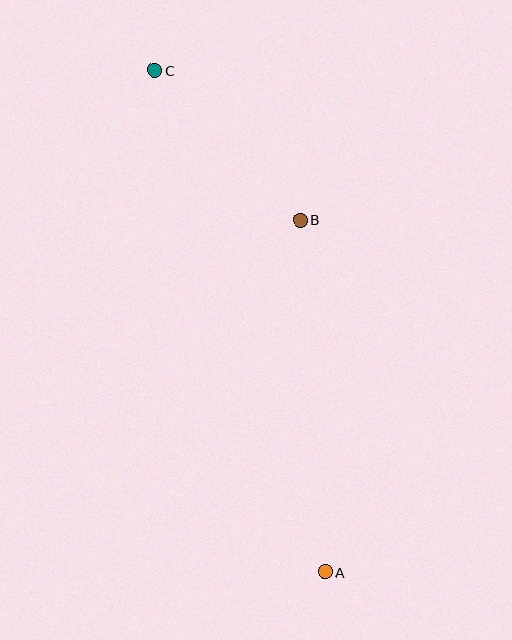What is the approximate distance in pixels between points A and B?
The distance between A and B is approximately 352 pixels.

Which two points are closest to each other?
Points B and C are closest to each other.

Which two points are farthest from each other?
Points A and C are farthest from each other.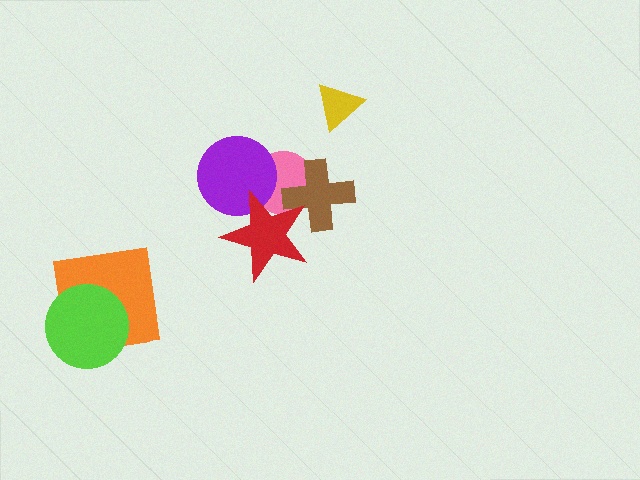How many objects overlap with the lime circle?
1 object overlaps with the lime circle.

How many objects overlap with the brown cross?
2 objects overlap with the brown cross.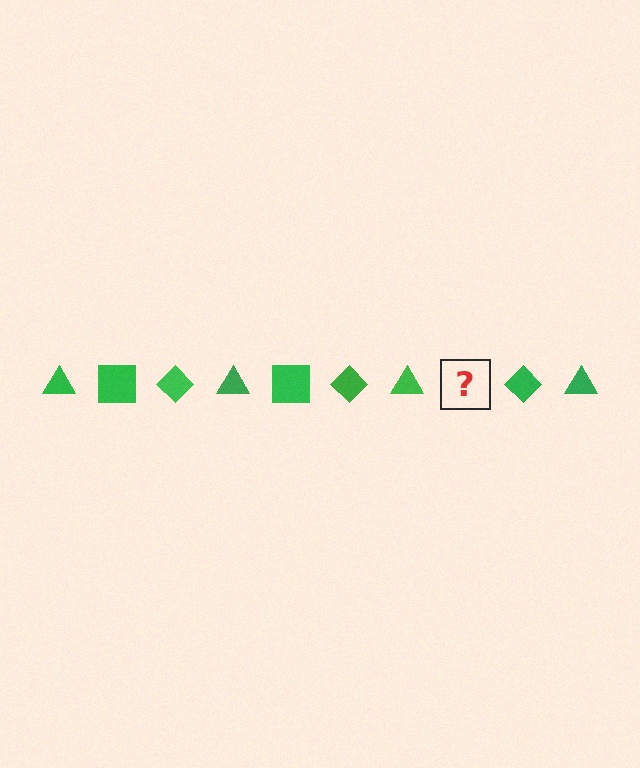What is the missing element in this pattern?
The missing element is a green square.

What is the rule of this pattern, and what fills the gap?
The rule is that the pattern cycles through triangle, square, diamond shapes in green. The gap should be filled with a green square.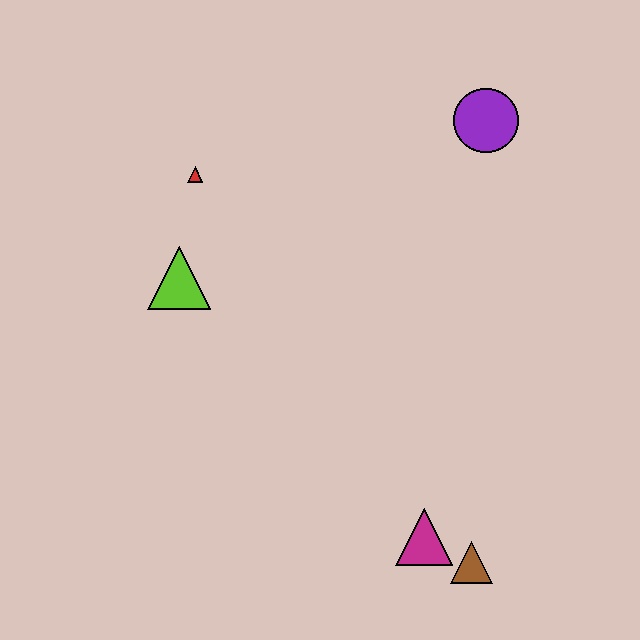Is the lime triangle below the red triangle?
Yes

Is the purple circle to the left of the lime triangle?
No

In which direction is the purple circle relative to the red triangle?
The purple circle is to the right of the red triangle.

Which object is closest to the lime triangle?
The red triangle is closest to the lime triangle.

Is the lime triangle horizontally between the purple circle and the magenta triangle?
No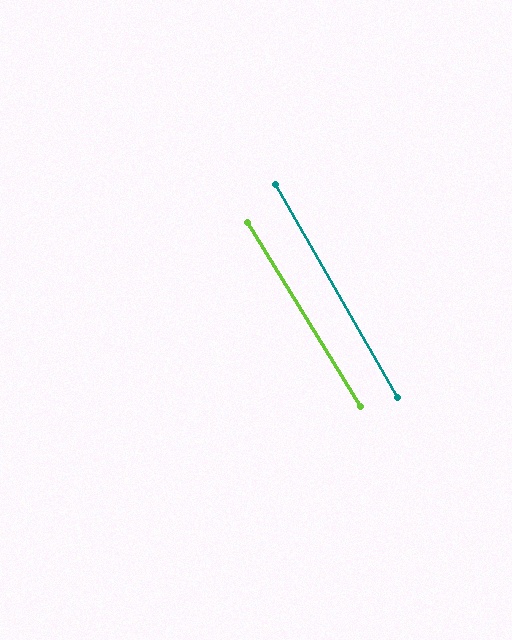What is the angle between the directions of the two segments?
Approximately 2 degrees.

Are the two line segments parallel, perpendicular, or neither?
Parallel — their directions differ by only 1.8°.